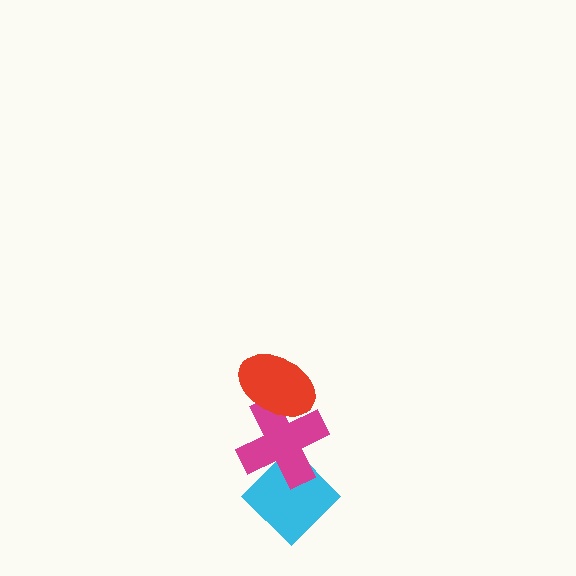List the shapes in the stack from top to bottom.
From top to bottom: the red ellipse, the magenta cross, the cyan diamond.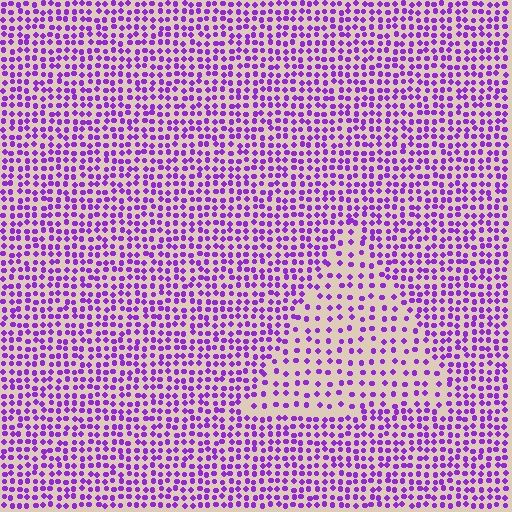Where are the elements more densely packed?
The elements are more densely packed outside the triangle boundary.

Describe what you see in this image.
The image contains small purple elements arranged at two different densities. A triangle-shaped region is visible where the elements are less densely packed than the surrounding area.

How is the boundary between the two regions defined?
The boundary is defined by a change in element density (approximately 1.9x ratio). All elements are the same color, size, and shape.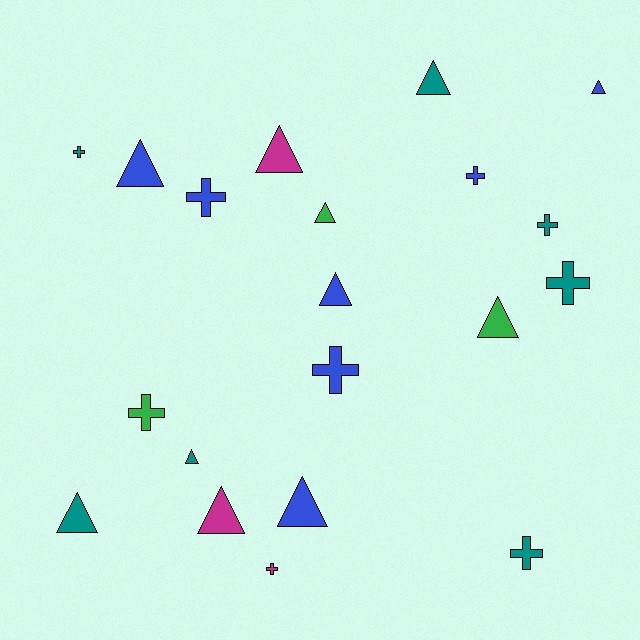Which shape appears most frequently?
Triangle, with 11 objects.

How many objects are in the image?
There are 20 objects.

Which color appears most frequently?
Teal, with 7 objects.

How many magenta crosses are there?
There is 1 magenta cross.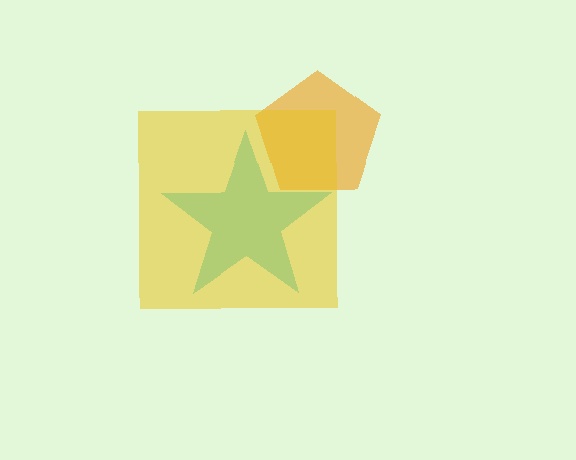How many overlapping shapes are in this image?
There are 3 overlapping shapes in the image.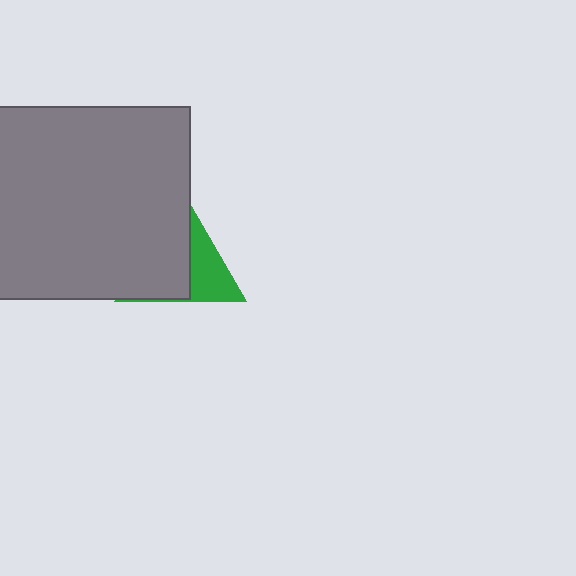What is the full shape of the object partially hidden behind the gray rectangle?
The partially hidden object is a green triangle.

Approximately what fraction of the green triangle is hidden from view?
Roughly 63% of the green triangle is hidden behind the gray rectangle.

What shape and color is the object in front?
The object in front is a gray rectangle.